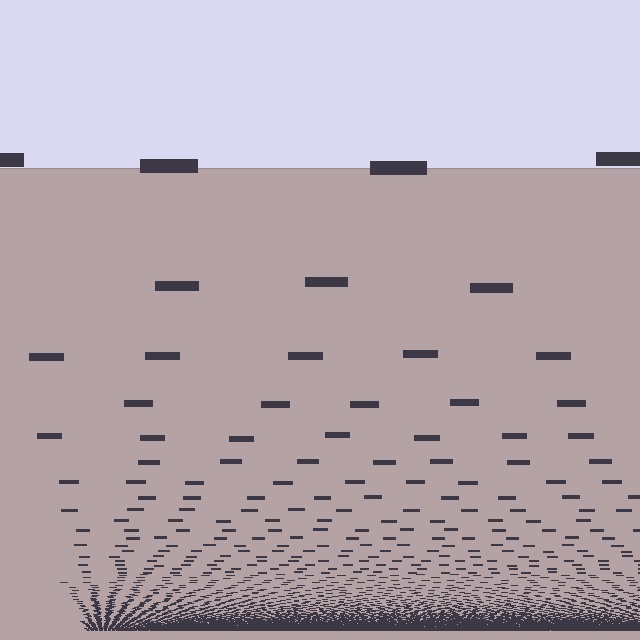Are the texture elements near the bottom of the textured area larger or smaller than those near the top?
Smaller. The gradient is inverted — elements near the bottom are smaller and denser.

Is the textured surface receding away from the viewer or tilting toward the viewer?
The surface appears to tilt toward the viewer. Texture elements get larger and sparser toward the top.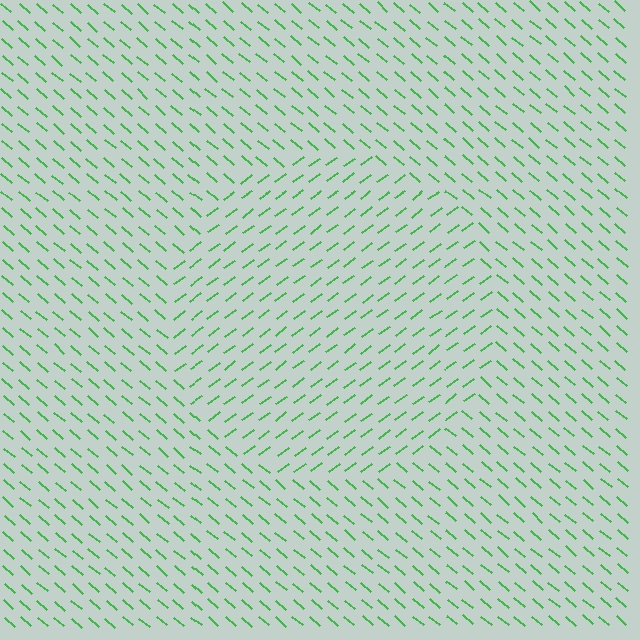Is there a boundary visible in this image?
Yes, there is a texture boundary formed by a change in line orientation.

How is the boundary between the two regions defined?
The boundary is defined purely by a change in line orientation (approximately 77 degrees difference). All lines are the same color and thickness.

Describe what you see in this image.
The image is filled with small green line segments. A circle region in the image has lines oriented differently from the surrounding lines, creating a visible texture boundary.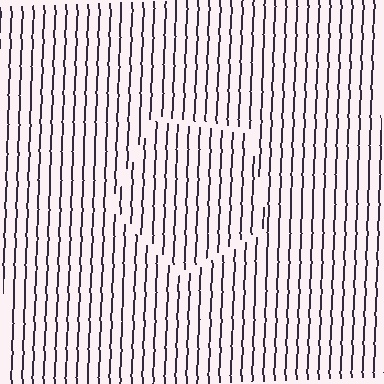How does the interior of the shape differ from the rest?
The interior of the shape contains the same grating, shifted by half a period — the contour is defined by the phase discontinuity where line-ends from the inner and outer gratings abut.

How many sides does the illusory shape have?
5 sides — the line-ends trace a pentagon.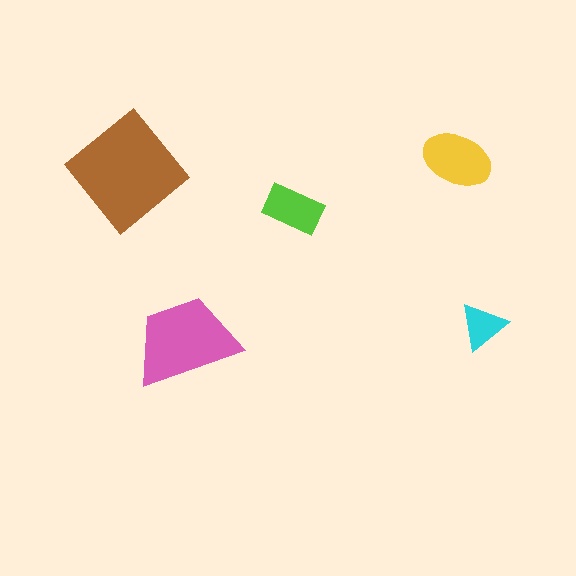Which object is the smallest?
The cyan triangle.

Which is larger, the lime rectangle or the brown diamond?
The brown diamond.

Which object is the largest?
The brown diamond.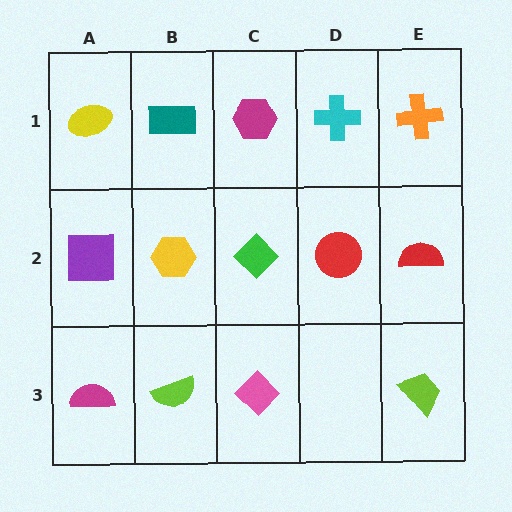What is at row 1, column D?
A cyan cross.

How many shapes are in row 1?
5 shapes.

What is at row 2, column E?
A red semicircle.